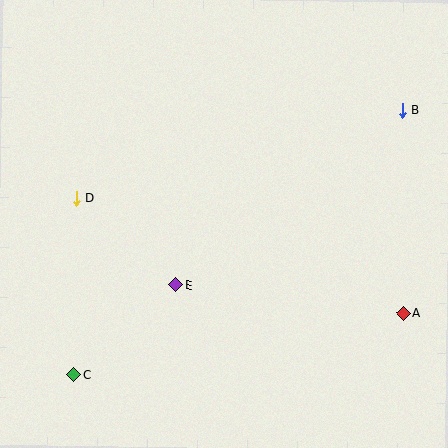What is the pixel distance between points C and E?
The distance between C and E is 136 pixels.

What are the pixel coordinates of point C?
Point C is at (74, 375).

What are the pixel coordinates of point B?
Point B is at (402, 110).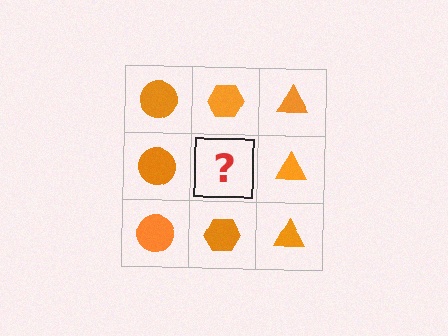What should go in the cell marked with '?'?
The missing cell should contain an orange hexagon.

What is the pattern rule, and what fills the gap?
The rule is that each column has a consistent shape. The gap should be filled with an orange hexagon.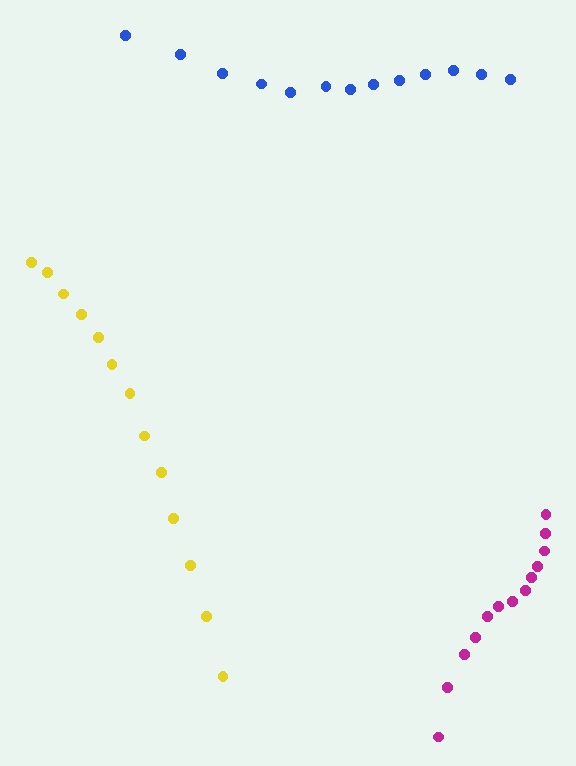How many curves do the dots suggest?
There are 3 distinct paths.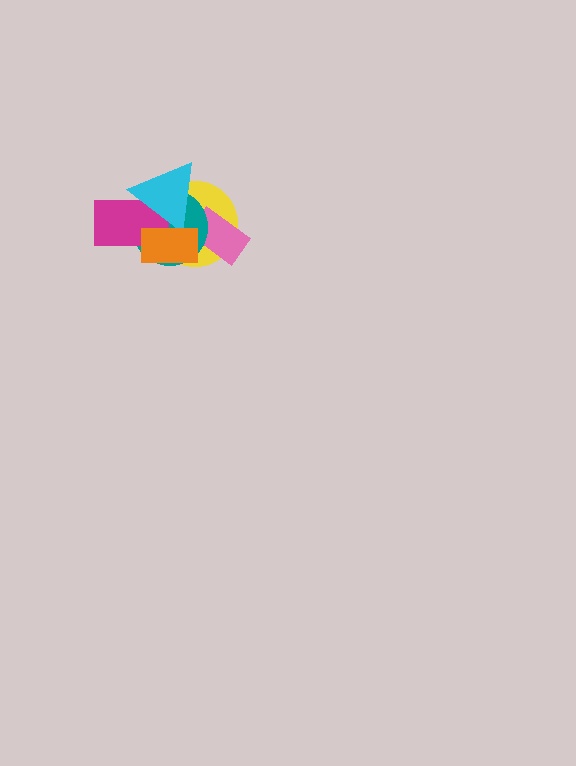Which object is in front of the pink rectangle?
The teal circle is in front of the pink rectangle.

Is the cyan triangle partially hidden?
Yes, it is partially covered by another shape.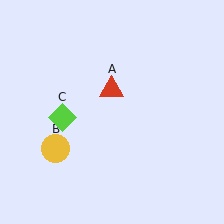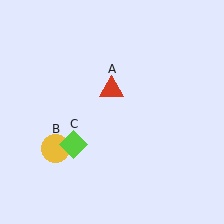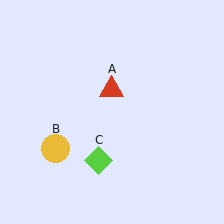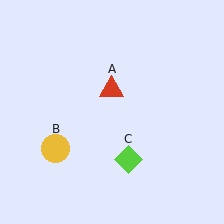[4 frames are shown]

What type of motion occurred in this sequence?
The lime diamond (object C) rotated counterclockwise around the center of the scene.